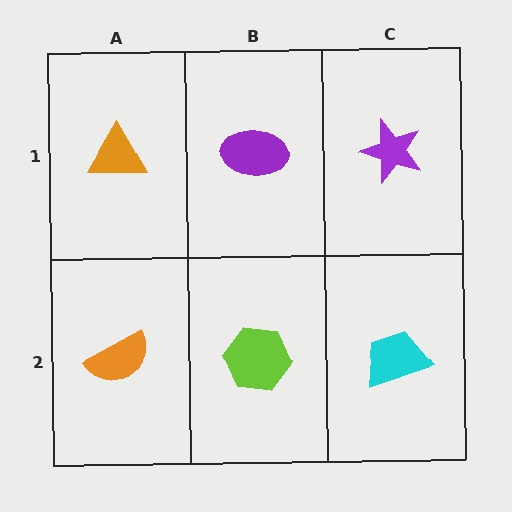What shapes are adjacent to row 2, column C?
A purple star (row 1, column C), a lime hexagon (row 2, column B).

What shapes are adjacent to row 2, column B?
A purple ellipse (row 1, column B), an orange semicircle (row 2, column A), a cyan trapezoid (row 2, column C).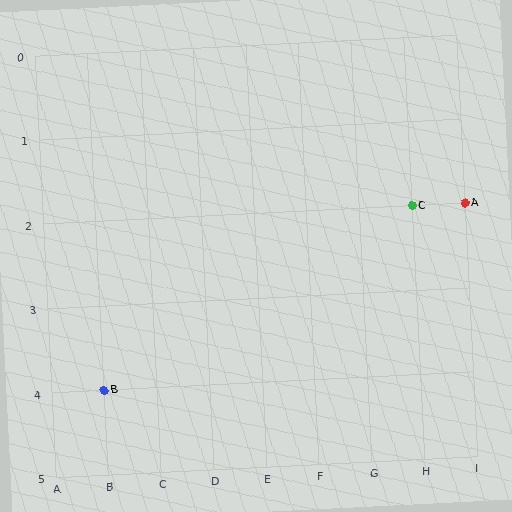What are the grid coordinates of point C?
Point C is at grid coordinates (H, 2).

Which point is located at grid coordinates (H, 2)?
Point C is at (H, 2).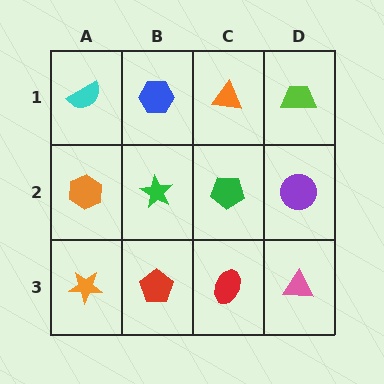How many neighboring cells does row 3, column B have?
3.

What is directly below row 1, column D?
A purple circle.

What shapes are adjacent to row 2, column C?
An orange triangle (row 1, column C), a red ellipse (row 3, column C), a green star (row 2, column B), a purple circle (row 2, column D).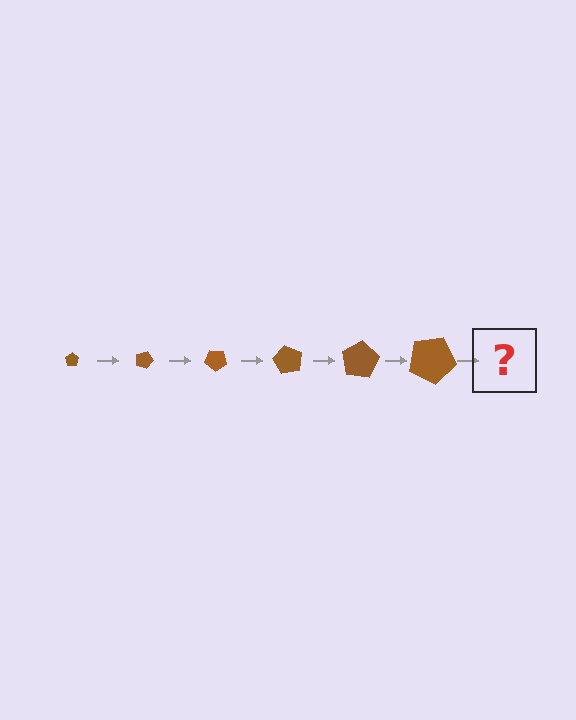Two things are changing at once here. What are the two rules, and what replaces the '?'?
The two rules are that the pentagon grows larger each step and it rotates 20 degrees each step. The '?' should be a pentagon, larger than the previous one and rotated 120 degrees from the start.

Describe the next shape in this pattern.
It should be a pentagon, larger than the previous one and rotated 120 degrees from the start.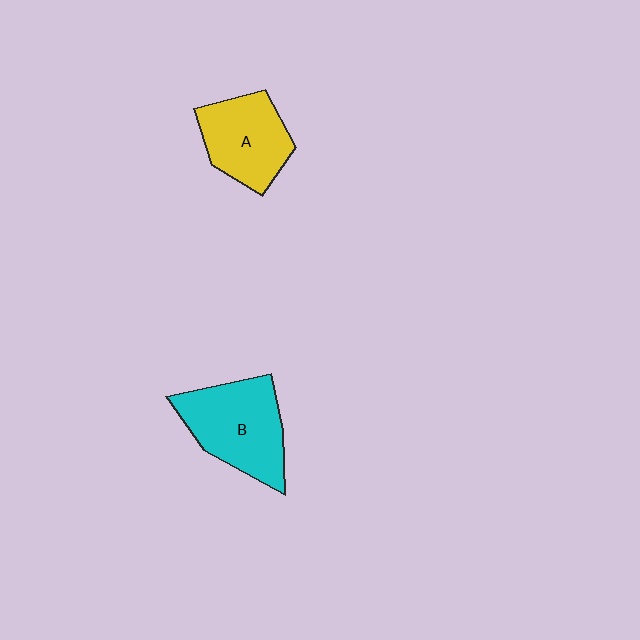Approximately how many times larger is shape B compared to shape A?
Approximately 1.2 times.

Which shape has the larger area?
Shape B (cyan).